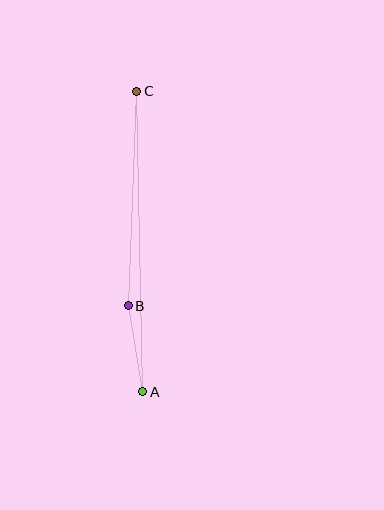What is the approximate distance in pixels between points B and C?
The distance between B and C is approximately 215 pixels.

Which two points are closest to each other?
Points A and B are closest to each other.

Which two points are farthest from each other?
Points A and C are farthest from each other.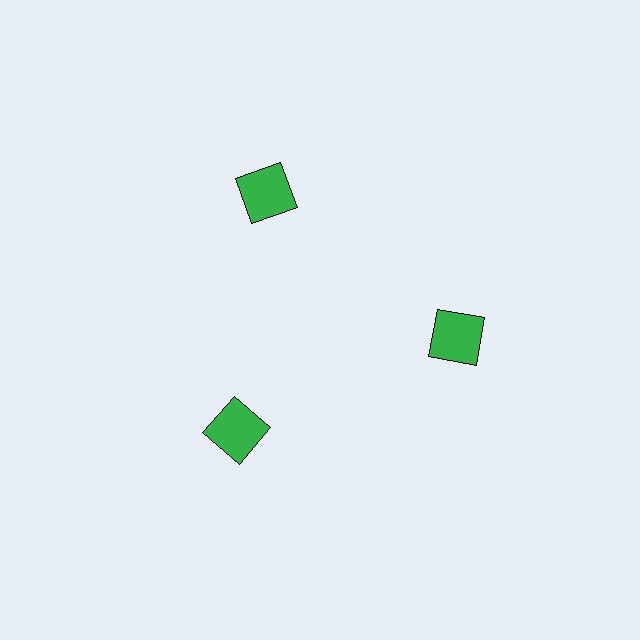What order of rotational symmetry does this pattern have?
This pattern has 3-fold rotational symmetry.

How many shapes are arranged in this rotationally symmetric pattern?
There are 3 shapes, arranged in 3 groups of 1.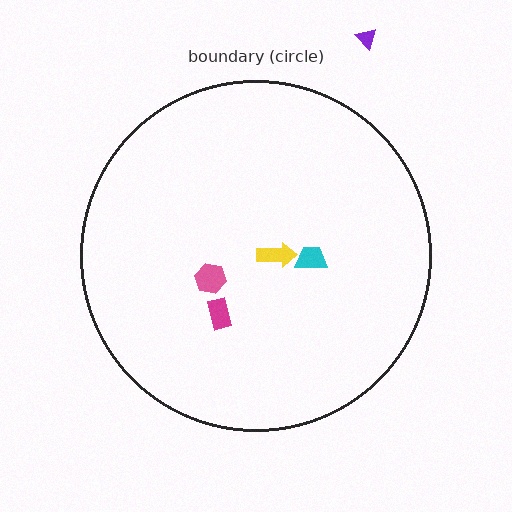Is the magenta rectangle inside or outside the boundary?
Inside.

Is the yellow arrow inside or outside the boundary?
Inside.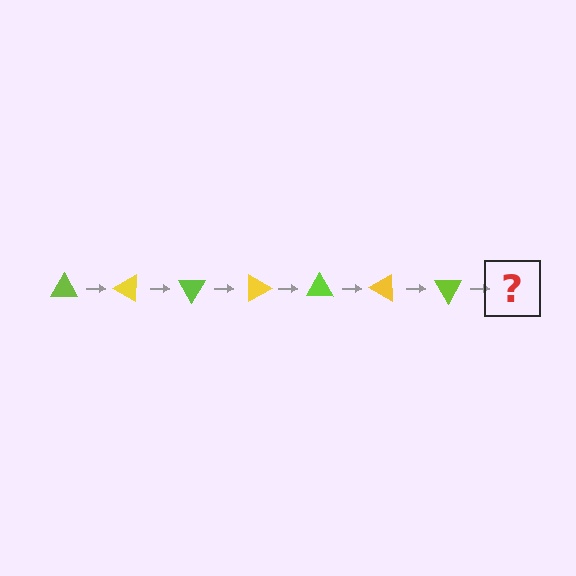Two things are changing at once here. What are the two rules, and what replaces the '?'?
The two rules are that it rotates 30 degrees each step and the color cycles through lime and yellow. The '?' should be a yellow triangle, rotated 210 degrees from the start.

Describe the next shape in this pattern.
It should be a yellow triangle, rotated 210 degrees from the start.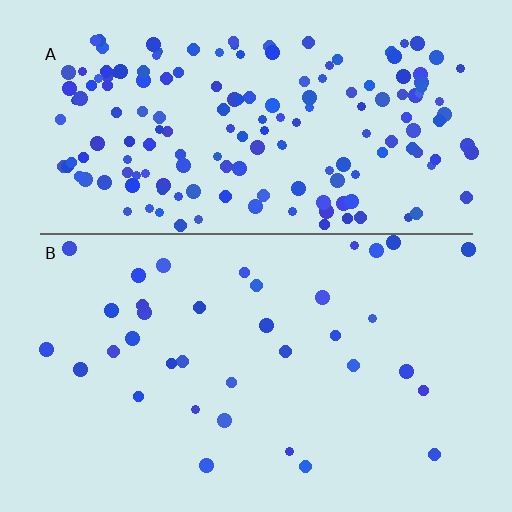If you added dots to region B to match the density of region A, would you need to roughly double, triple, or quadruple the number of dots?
Approximately quadruple.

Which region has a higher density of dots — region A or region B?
A (the top).